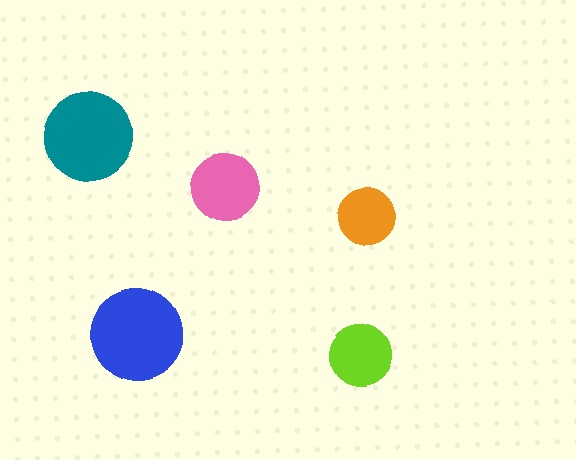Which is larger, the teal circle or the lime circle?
The teal one.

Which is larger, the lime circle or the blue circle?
The blue one.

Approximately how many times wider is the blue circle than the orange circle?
About 1.5 times wider.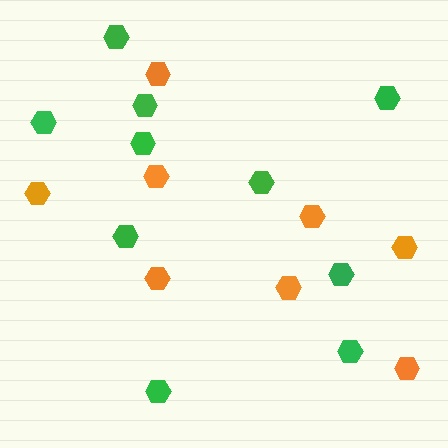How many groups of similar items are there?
There are 2 groups: one group of green hexagons (10) and one group of orange hexagons (8).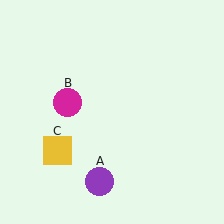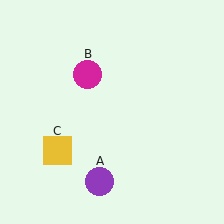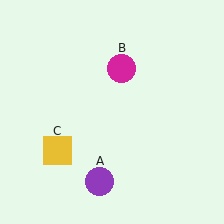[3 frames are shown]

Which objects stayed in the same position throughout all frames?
Purple circle (object A) and yellow square (object C) remained stationary.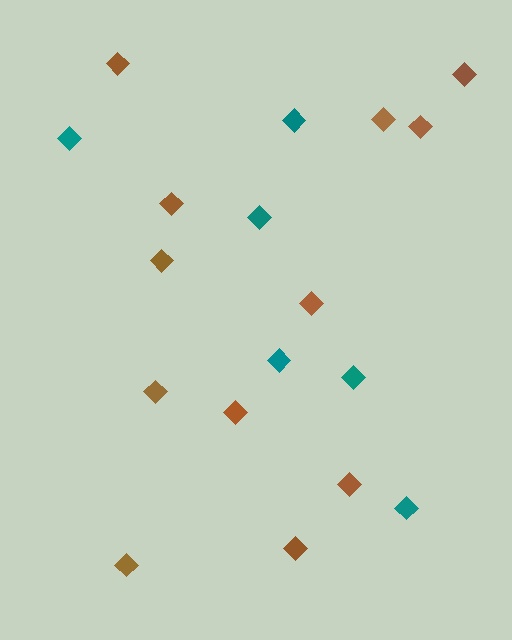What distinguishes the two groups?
There are 2 groups: one group of teal diamonds (6) and one group of brown diamonds (12).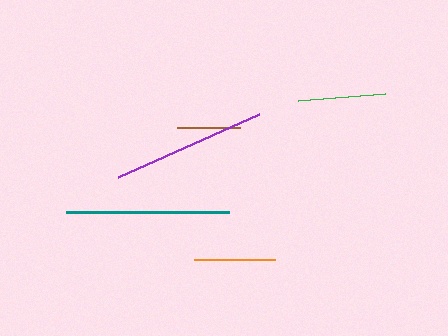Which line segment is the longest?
The teal line is the longest at approximately 163 pixels.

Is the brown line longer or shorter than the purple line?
The purple line is longer than the brown line.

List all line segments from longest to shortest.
From longest to shortest: teal, purple, green, orange, brown.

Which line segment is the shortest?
The brown line is the shortest at approximately 64 pixels.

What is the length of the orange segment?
The orange segment is approximately 81 pixels long.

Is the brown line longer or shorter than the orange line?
The orange line is longer than the brown line.